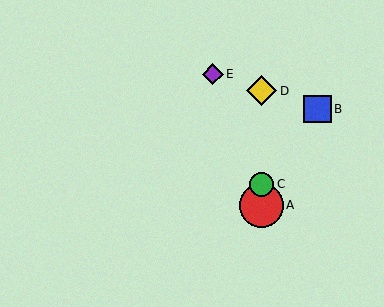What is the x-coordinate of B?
Object B is at x≈318.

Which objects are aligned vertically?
Objects A, C, D are aligned vertically.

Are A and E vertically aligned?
No, A is at x≈261 and E is at x≈213.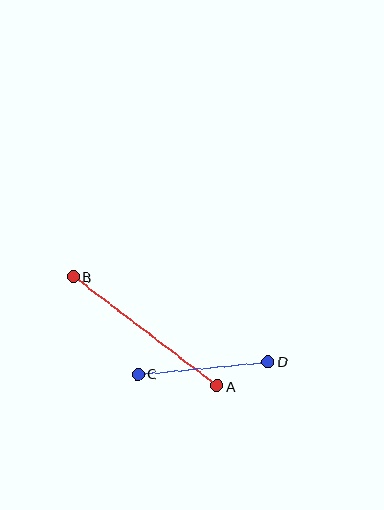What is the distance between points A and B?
The distance is approximately 181 pixels.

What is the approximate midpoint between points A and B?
The midpoint is at approximately (145, 331) pixels.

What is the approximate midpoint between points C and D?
The midpoint is at approximately (203, 368) pixels.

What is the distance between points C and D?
The distance is approximately 131 pixels.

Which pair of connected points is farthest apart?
Points A and B are farthest apart.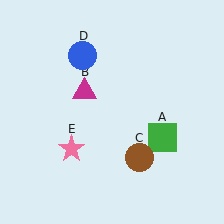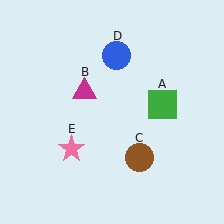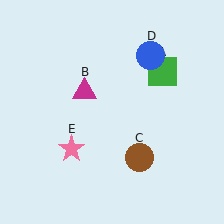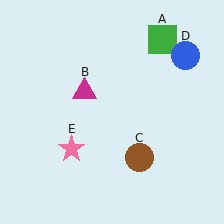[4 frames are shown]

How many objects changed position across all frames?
2 objects changed position: green square (object A), blue circle (object D).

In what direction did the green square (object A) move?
The green square (object A) moved up.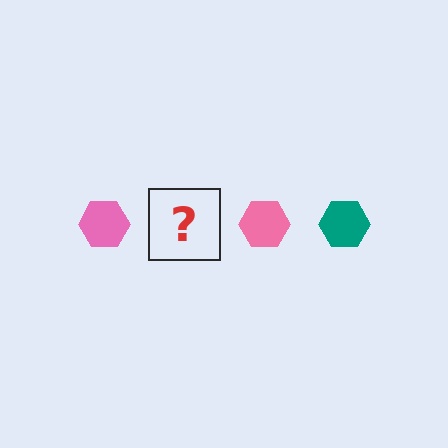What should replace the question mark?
The question mark should be replaced with a teal hexagon.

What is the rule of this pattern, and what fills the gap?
The rule is that the pattern cycles through pink, teal hexagons. The gap should be filled with a teal hexagon.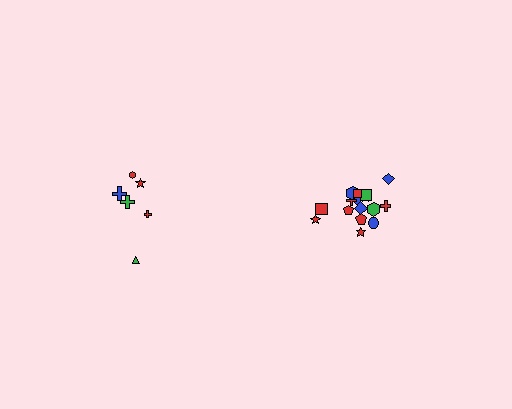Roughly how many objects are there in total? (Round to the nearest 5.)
Roughly 25 objects in total.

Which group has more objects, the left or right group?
The right group.